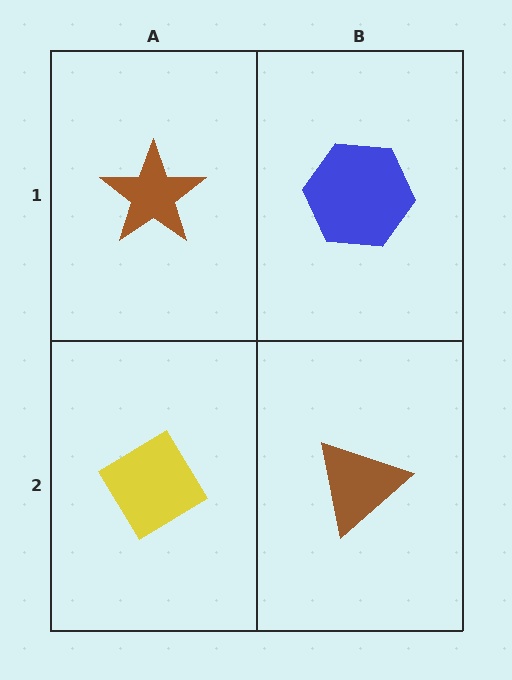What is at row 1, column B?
A blue hexagon.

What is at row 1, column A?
A brown star.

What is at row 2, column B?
A brown triangle.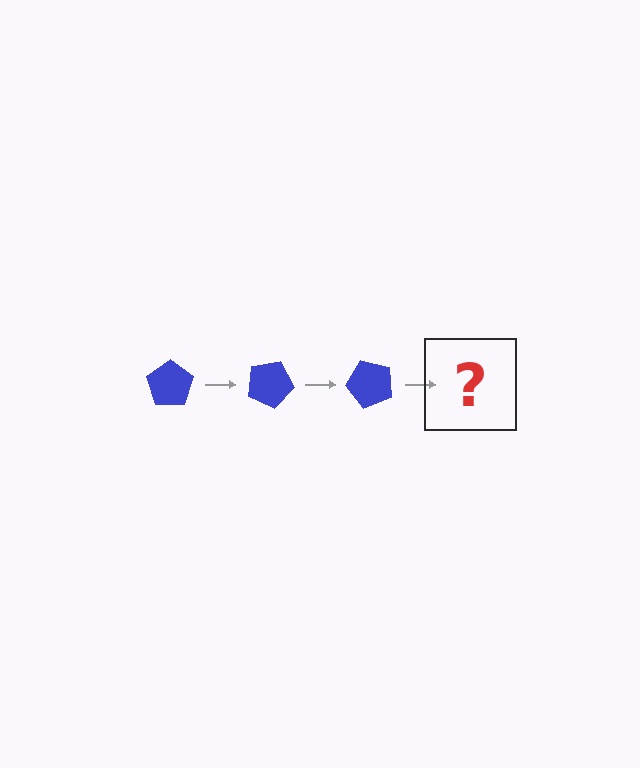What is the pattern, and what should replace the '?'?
The pattern is that the pentagon rotates 25 degrees each step. The '?' should be a blue pentagon rotated 75 degrees.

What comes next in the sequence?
The next element should be a blue pentagon rotated 75 degrees.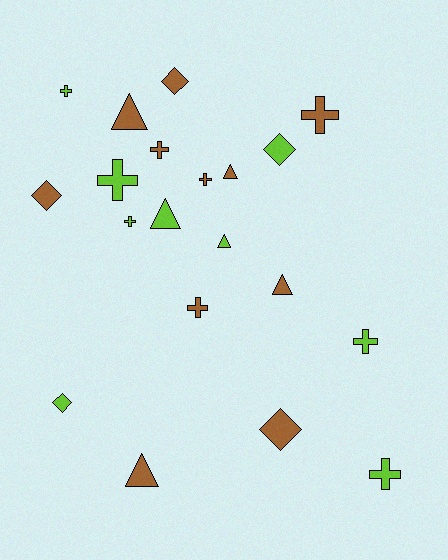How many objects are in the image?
There are 20 objects.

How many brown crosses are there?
There are 4 brown crosses.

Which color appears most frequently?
Brown, with 11 objects.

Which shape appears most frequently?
Cross, with 9 objects.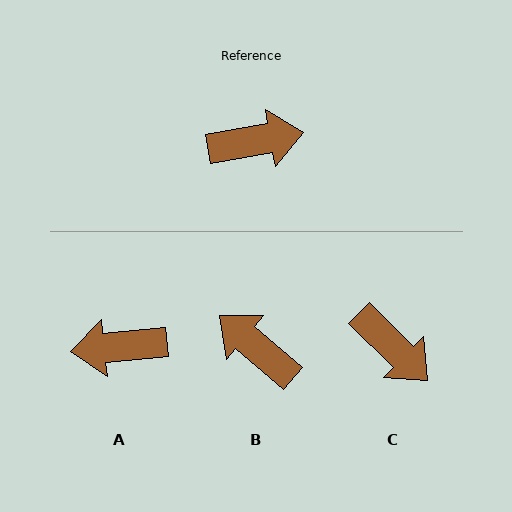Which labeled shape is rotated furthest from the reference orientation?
A, about 176 degrees away.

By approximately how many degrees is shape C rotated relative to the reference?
Approximately 55 degrees clockwise.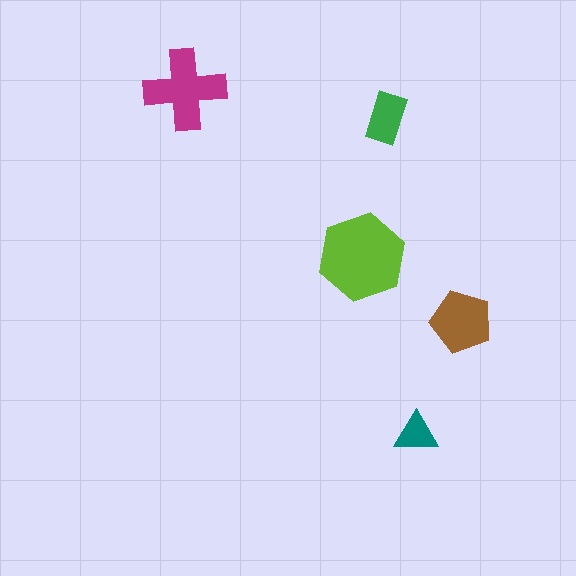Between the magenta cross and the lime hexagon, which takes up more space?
The lime hexagon.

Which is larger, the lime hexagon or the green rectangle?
The lime hexagon.